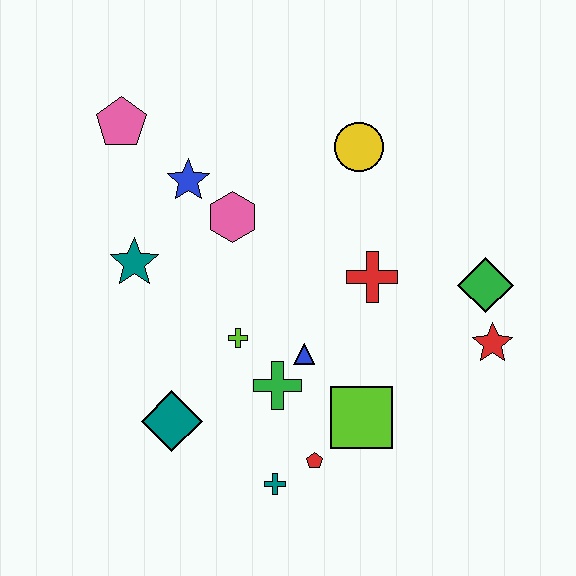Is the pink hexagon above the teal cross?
Yes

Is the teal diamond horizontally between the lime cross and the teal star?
Yes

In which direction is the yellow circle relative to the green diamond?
The yellow circle is above the green diamond.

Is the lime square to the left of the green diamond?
Yes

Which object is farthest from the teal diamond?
The green diamond is farthest from the teal diamond.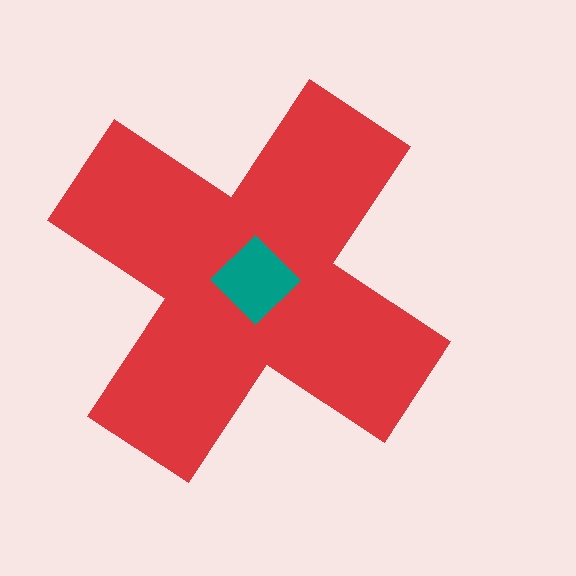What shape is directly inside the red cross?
The teal diamond.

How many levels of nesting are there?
2.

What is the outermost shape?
The red cross.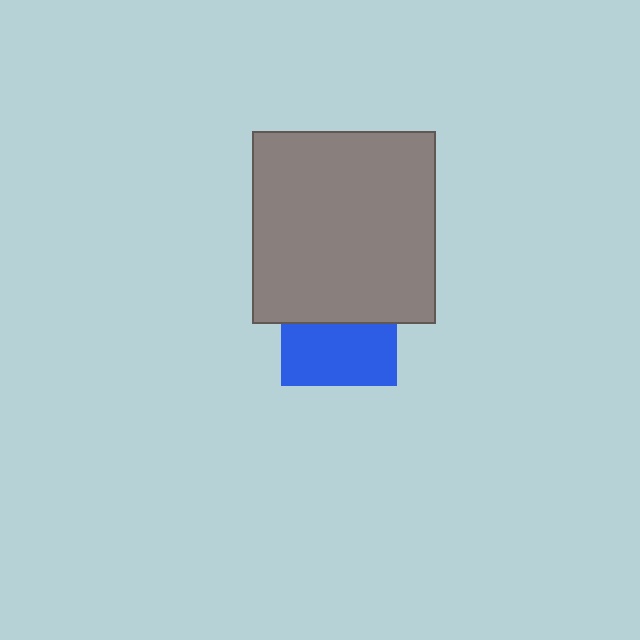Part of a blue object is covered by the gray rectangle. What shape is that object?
It is a square.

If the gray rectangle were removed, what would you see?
You would see the complete blue square.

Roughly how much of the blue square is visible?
About half of it is visible (roughly 53%).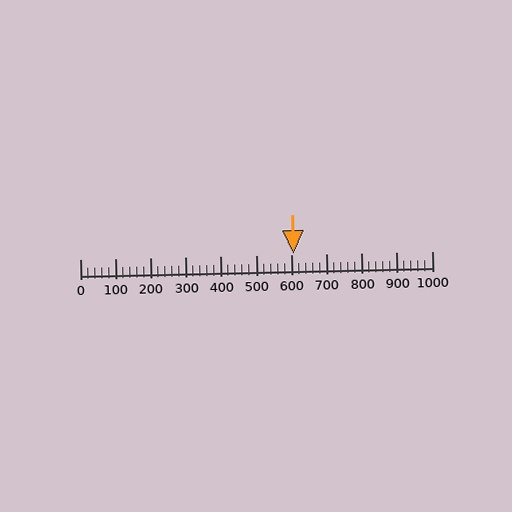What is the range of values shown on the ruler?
The ruler shows values from 0 to 1000.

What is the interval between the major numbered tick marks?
The major tick marks are spaced 100 units apart.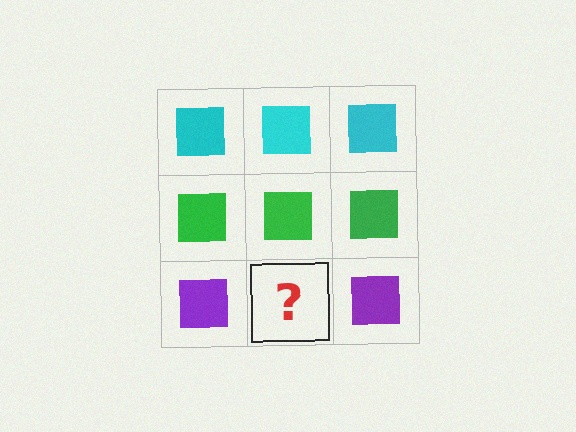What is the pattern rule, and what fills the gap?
The rule is that each row has a consistent color. The gap should be filled with a purple square.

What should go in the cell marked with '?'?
The missing cell should contain a purple square.